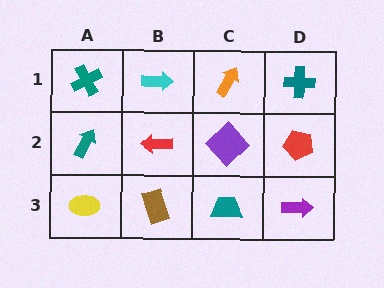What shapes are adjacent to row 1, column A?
A teal arrow (row 2, column A), a cyan arrow (row 1, column B).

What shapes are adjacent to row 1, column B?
A red arrow (row 2, column B), a teal cross (row 1, column A), an orange arrow (row 1, column C).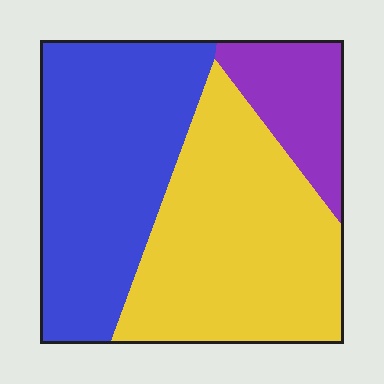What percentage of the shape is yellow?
Yellow covers around 45% of the shape.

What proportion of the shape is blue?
Blue takes up about two fifths (2/5) of the shape.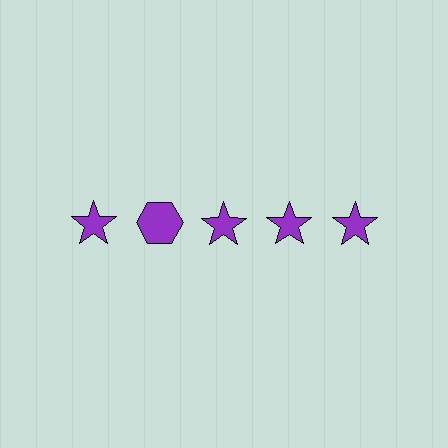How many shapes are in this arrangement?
There are 5 shapes arranged in a grid pattern.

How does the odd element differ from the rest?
It has a different shape: hexagon instead of star.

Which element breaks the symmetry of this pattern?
The purple hexagon in the top row, second from left column breaks the symmetry. All other shapes are purple stars.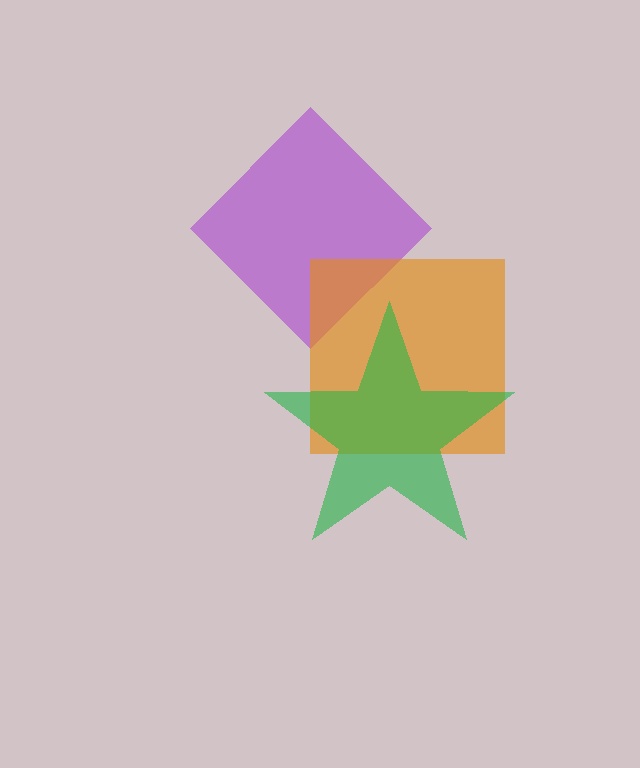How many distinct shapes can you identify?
There are 3 distinct shapes: a purple diamond, an orange square, a green star.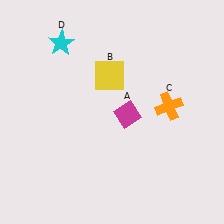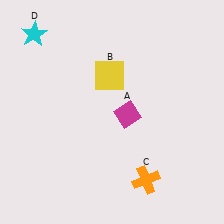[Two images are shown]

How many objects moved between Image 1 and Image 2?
2 objects moved between the two images.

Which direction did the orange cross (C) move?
The orange cross (C) moved down.